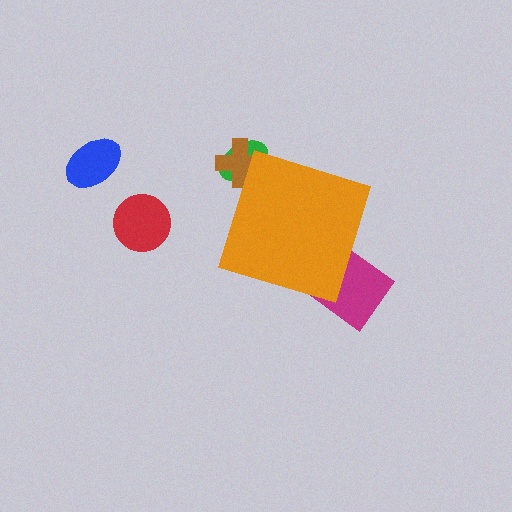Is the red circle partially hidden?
No, the red circle is fully visible.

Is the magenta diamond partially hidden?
Yes, the magenta diamond is partially hidden behind the orange diamond.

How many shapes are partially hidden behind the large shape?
3 shapes are partially hidden.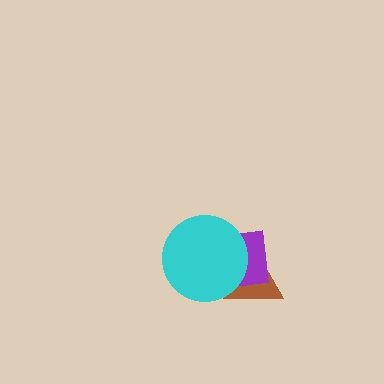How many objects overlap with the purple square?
2 objects overlap with the purple square.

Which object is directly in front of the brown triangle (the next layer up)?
The purple square is directly in front of the brown triangle.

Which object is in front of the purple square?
The cyan circle is in front of the purple square.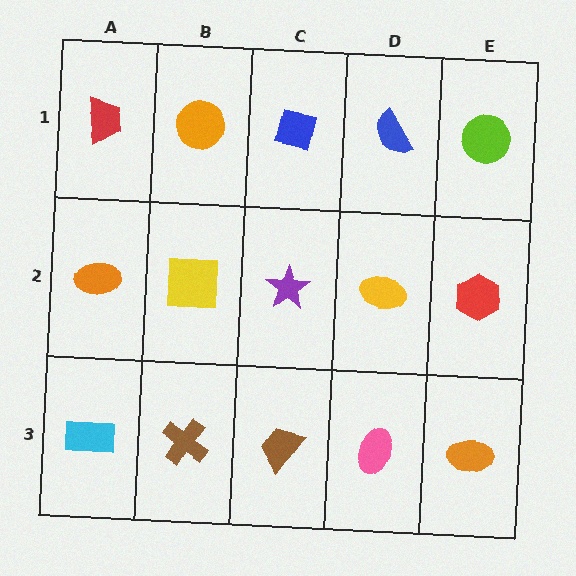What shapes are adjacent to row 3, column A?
An orange ellipse (row 2, column A), a brown cross (row 3, column B).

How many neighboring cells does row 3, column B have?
3.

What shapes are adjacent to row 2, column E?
A lime circle (row 1, column E), an orange ellipse (row 3, column E), a yellow ellipse (row 2, column D).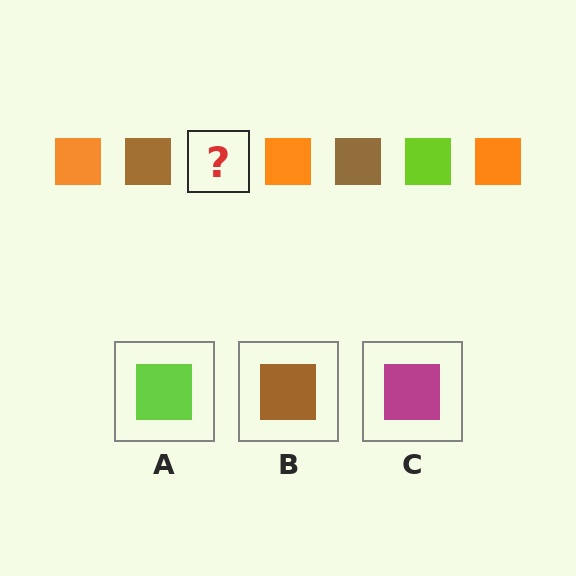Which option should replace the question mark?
Option A.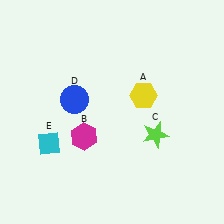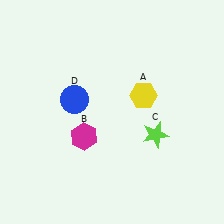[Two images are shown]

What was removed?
The cyan diamond (E) was removed in Image 2.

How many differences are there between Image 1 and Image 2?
There is 1 difference between the two images.